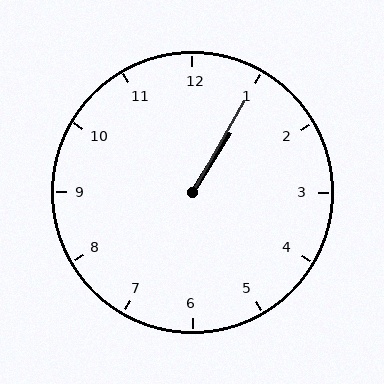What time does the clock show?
1:05.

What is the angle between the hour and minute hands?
Approximately 2 degrees.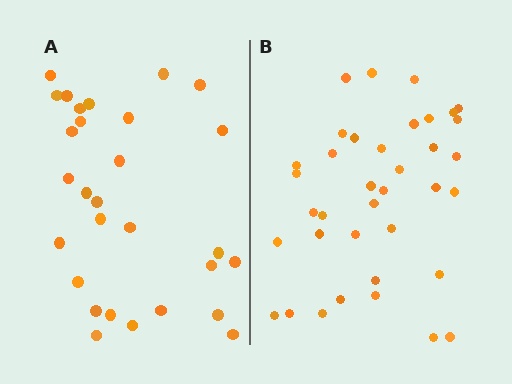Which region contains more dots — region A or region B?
Region B (the right region) has more dots.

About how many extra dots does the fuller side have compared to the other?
Region B has roughly 8 or so more dots than region A.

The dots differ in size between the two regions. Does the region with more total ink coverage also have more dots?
No. Region A has more total ink coverage because its dots are larger, but region B actually contains more individual dots. Total area can be misleading — the number of items is what matters here.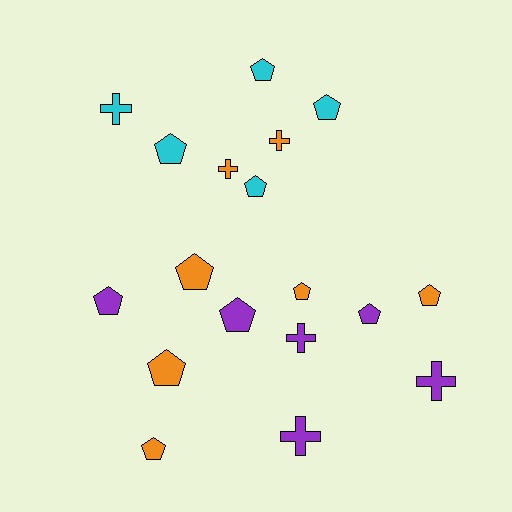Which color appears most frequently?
Orange, with 7 objects.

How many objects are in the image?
There are 18 objects.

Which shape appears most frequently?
Pentagon, with 12 objects.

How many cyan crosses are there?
There is 1 cyan cross.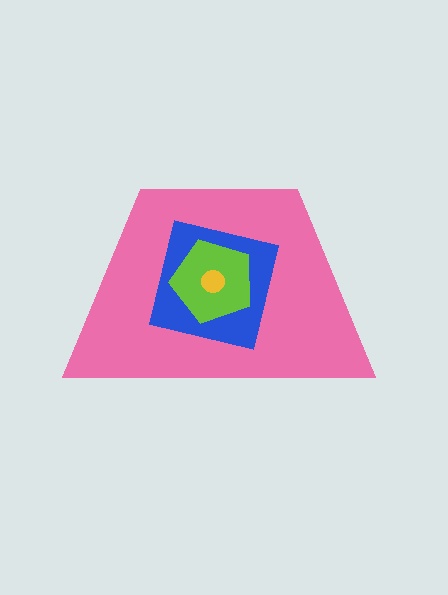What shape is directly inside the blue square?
The lime pentagon.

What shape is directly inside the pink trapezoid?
The blue square.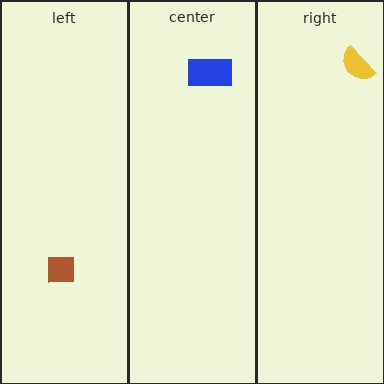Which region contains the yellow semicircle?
The right region.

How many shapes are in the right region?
1.